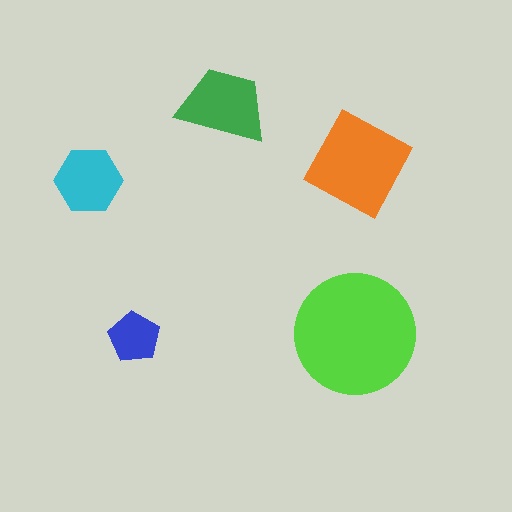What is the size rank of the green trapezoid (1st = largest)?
3rd.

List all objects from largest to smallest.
The lime circle, the orange square, the green trapezoid, the cyan hexagon, the blue pentagon.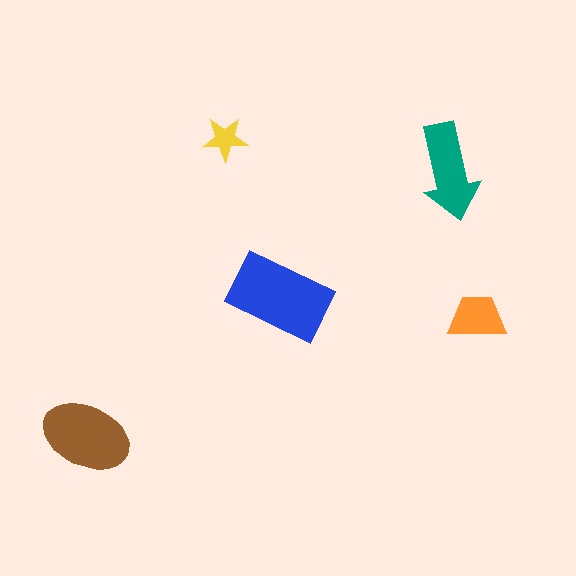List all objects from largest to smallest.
The blue rectangle, the brown ellipse, the teal arrow, the orange trapezoid, the yellow star.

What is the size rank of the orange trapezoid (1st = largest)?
4th.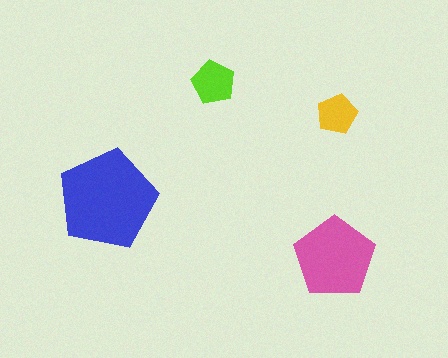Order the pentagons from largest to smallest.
the blue one, the pink one, the lime one, the yellow one.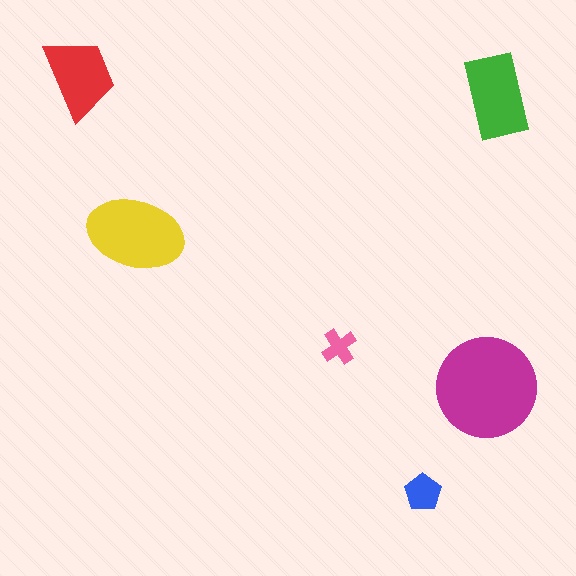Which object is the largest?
The magenta circle.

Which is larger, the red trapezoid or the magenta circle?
The magenta circle.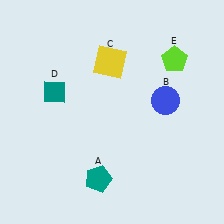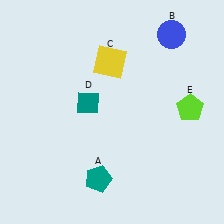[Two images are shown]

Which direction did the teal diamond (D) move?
The teal diamond (D) moved right.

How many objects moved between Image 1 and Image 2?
3 objects moved between the two images.